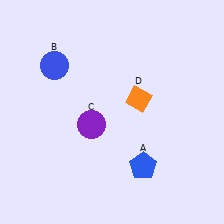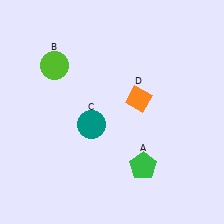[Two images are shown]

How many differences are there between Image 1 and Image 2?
There are 3 differences between the two images.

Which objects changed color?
A changed from blue to green. B changed from blue to lime. C changed from purple to teal.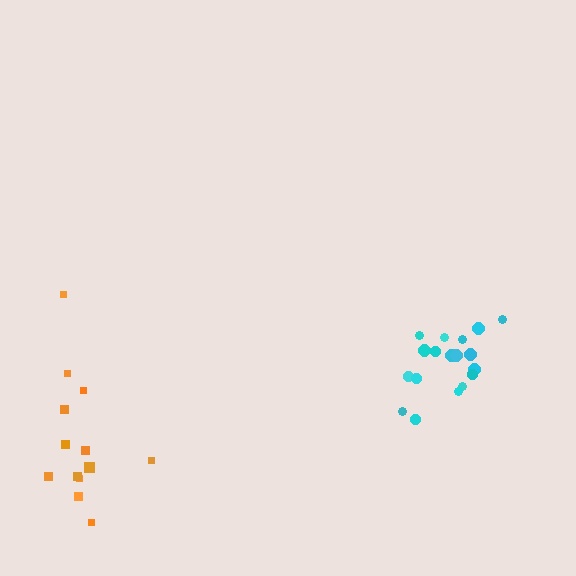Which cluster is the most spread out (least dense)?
Orange.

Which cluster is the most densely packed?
Cyan.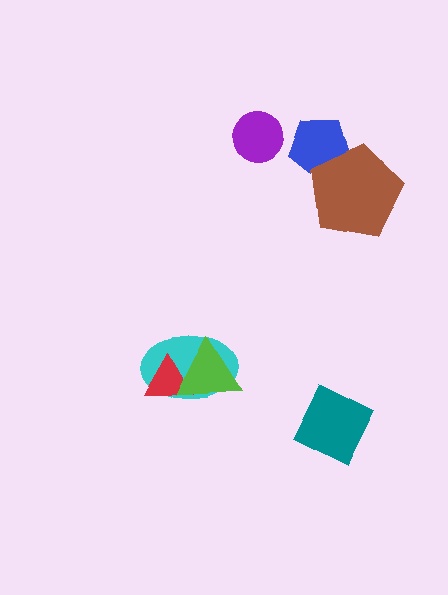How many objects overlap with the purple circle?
0 objects overlap with the purple circle.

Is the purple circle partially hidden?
No, no other shape covers it.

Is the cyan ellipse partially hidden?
Yes, it is partially covered by another shape.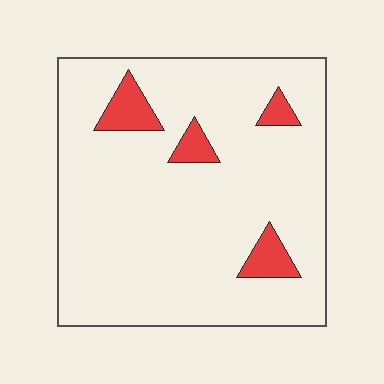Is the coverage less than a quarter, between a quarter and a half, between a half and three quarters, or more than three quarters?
Less than a quarter.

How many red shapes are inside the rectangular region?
4.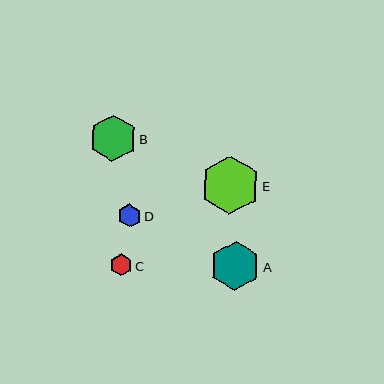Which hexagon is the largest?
Hexagon E is the largest with a size of approximately 58 pixels.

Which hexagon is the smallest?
Hexagon C is the smallest with a size of approximately 22 pixels.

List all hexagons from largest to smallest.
From largest to smallest: E, A, B, D, C.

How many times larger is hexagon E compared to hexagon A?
Hexagon E is approximately 1.2 times the size of hexagon A.